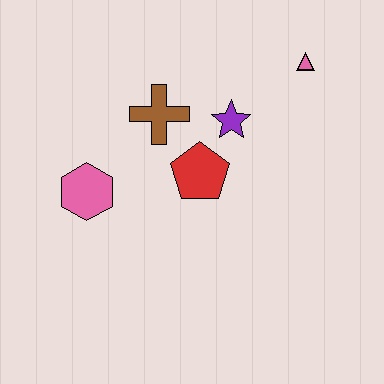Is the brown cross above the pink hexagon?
Yes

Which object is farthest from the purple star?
The pink hexagon is farthest from the purple star.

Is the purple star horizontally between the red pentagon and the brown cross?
No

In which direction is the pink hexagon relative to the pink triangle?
The pink hexagon is to the left of the pink triangle.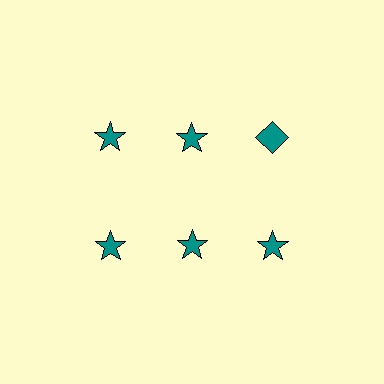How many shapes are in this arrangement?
There are 6 shapes arranged in a grid pattern.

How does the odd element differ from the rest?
It has a different shape: diamond instead of star.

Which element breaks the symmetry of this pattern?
The teal diamond in the top row, center column breaks the symmetry. All other shapes are teal stars.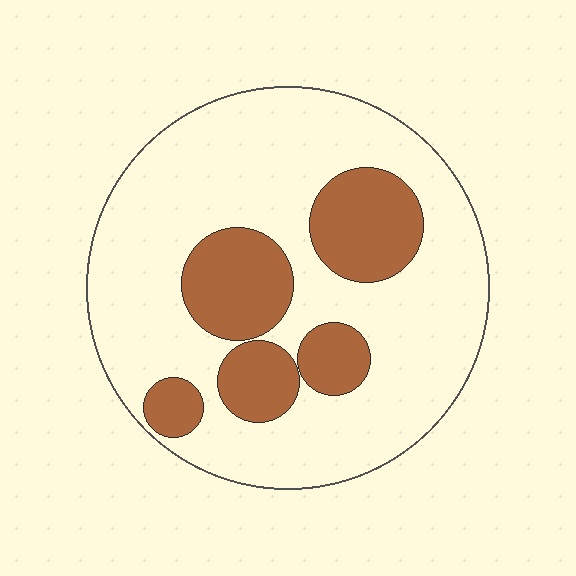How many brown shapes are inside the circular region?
5.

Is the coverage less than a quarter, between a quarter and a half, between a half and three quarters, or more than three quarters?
Between a quarter and a half.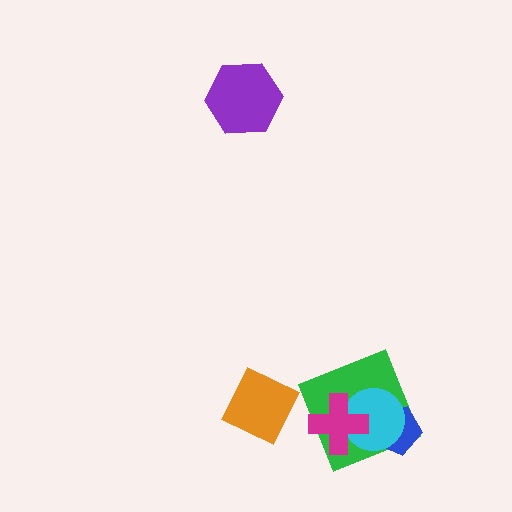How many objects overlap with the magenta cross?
2 objects overlap with the magenta cross.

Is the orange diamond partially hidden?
No, no other shape covers it.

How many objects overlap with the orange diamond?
0 objects overlap with the orange diamond.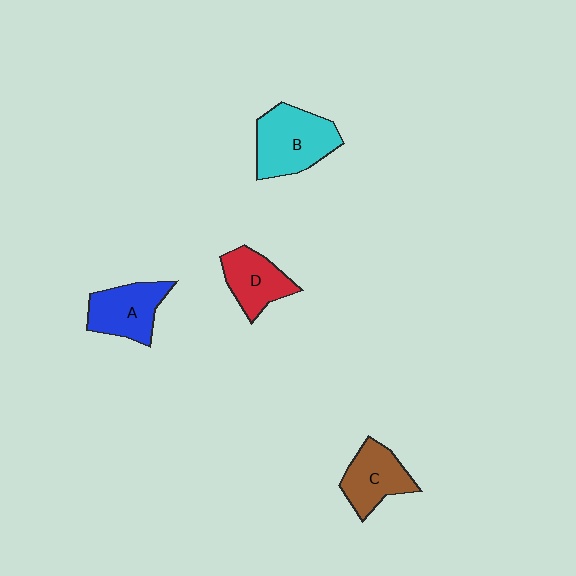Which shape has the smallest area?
Shape D (red).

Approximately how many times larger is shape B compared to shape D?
Approximately 1.5 times.